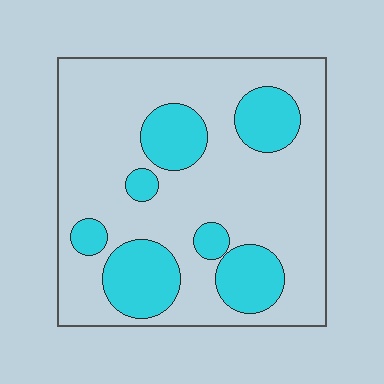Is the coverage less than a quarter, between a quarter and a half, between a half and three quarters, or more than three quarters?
Between a quarter and a half.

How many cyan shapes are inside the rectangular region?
7.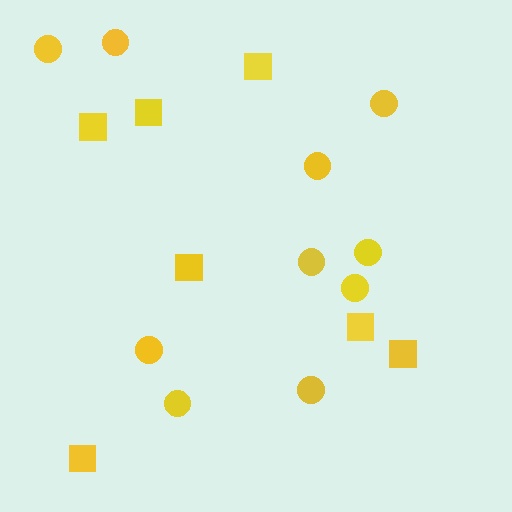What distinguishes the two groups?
There are 2 groups: one group of squares (7) and one group of circles (10).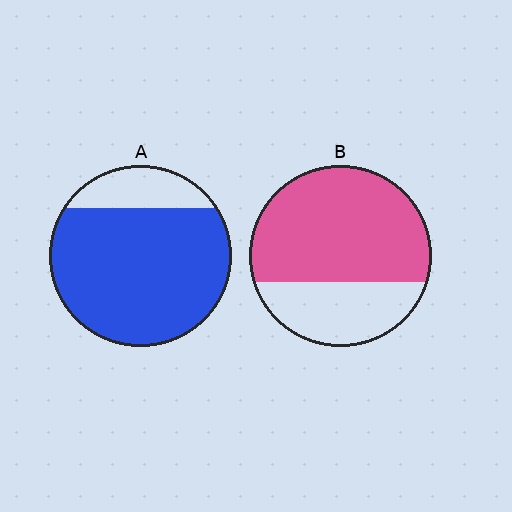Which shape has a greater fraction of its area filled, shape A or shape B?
Shape A.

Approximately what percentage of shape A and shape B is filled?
A is approximately 80% and B is approximately 70%.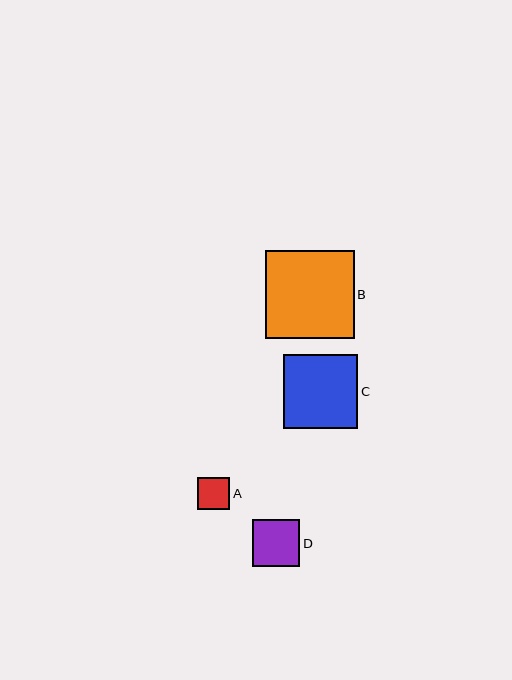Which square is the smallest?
Square A is the smallest with a size of approximately 32 pixels.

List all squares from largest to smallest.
From largest to smallest: B, C, D, A.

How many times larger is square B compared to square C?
Square B is approximately 1.2 times the size of square C.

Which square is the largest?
Square B is the largest with a size of approximately 89 pixels.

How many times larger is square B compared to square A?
Square B is approximately 2.8 times the size of square A.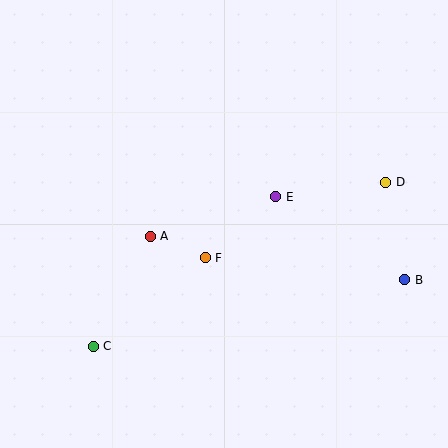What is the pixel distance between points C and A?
The distance between C and A is 124 pixels.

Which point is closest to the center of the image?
Point F at (205, 258) is closest to the center.